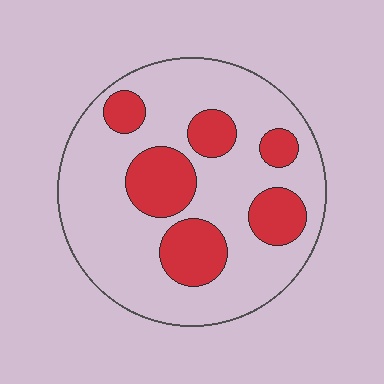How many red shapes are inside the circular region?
6.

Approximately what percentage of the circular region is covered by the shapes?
Approximately 25%.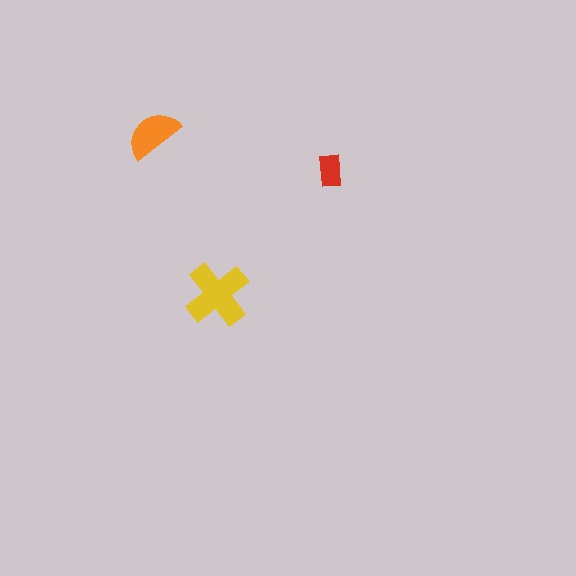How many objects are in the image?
There are 3 objects in the image.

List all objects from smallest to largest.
The red rectangle, the orange semicircle, the yellow cross.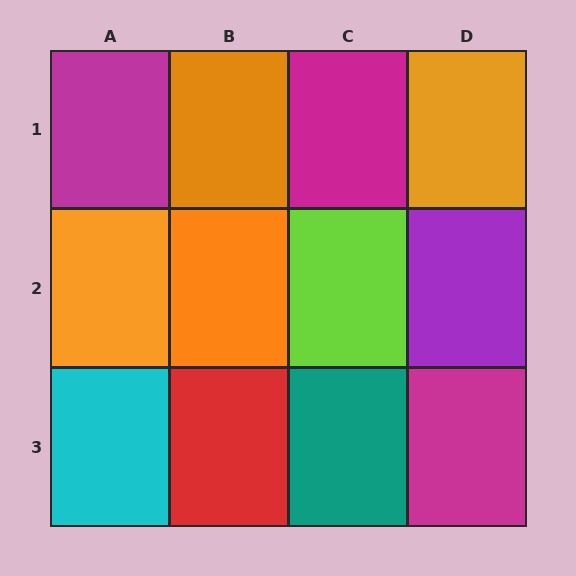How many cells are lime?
1 cell is lime.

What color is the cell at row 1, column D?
Orange.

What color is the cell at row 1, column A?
Magenta.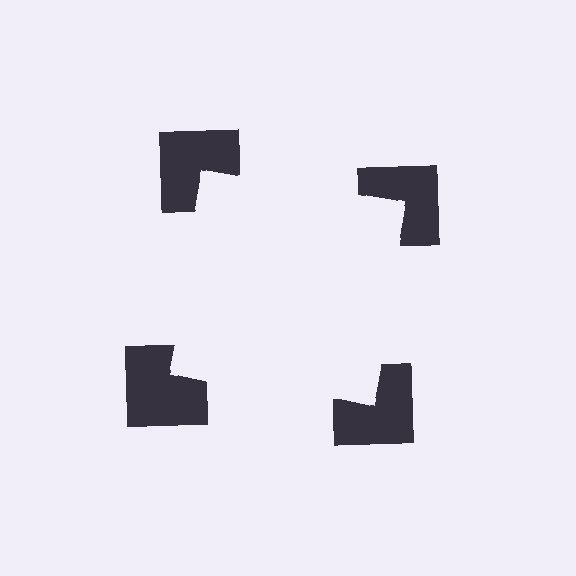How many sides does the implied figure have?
4 sides.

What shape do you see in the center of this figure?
An illusory square — its edges are inferred from the aligned wedge cuts in the notched squares, not physically drawn.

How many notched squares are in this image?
There are 4 — one at each vertex of the illusory square.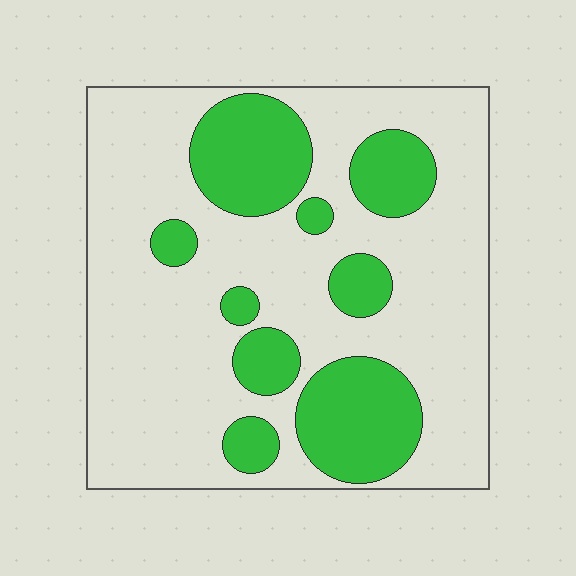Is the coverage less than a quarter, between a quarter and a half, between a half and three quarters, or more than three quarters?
Between a quarter and a half.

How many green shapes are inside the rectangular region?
9.